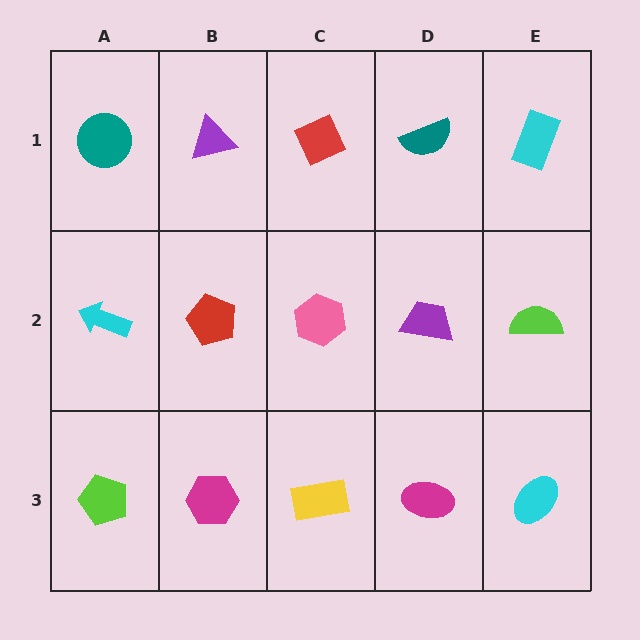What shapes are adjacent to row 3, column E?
A lime semicircle (row 2, column E), a magenta ellipse (row 3, column D).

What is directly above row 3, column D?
A purple trapezoid.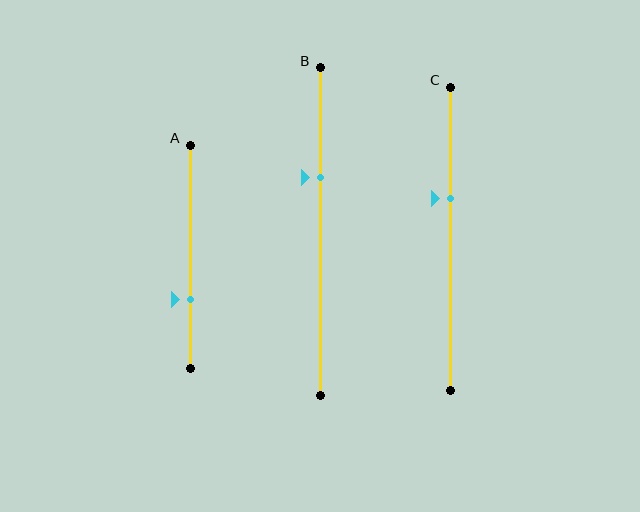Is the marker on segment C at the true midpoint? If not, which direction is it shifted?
No, the marker on segment C is shifted upward by about 13% of the segment length.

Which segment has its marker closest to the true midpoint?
Segment C has its marker closest to the true midpoint.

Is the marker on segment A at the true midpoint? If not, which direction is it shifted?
No, the marker on segment A is shifted downward by about 19% of the segment length.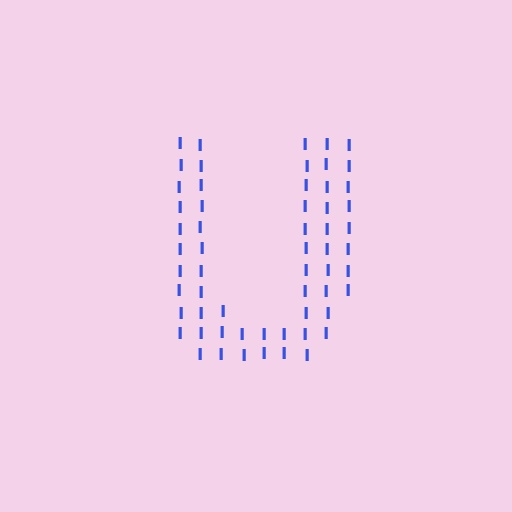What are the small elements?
The small elements are letter I's.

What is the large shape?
The large shape is the letter U.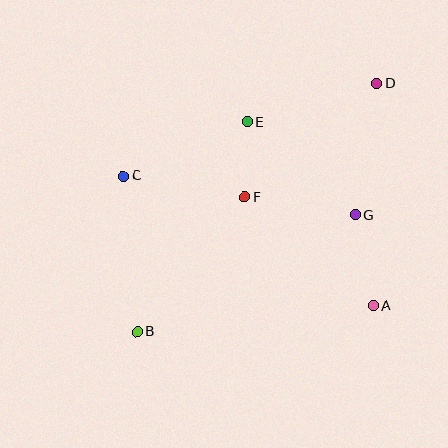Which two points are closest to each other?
Points E and F are closest to each other.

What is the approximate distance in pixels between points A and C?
The distance between A and C is approximately 282 pixels.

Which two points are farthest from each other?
Points B and D are farthest from each other.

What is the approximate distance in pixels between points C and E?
The distance between C and E is approximately 136 pixels.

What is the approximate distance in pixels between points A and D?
The distance between A and D is approximately 222 pixels.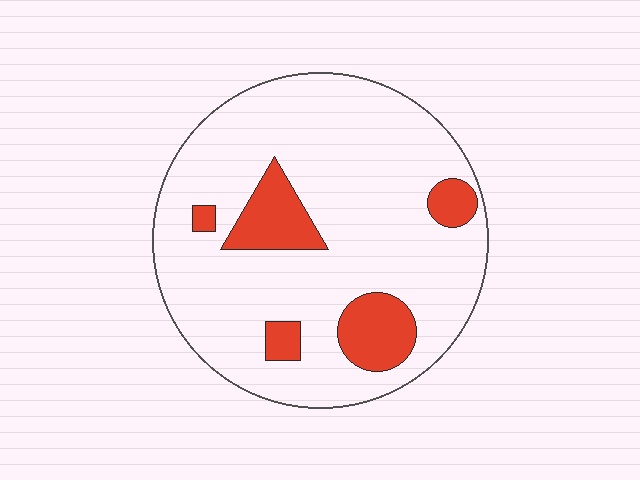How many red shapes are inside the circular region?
5.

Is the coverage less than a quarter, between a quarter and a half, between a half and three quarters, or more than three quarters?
Less than a quarter.